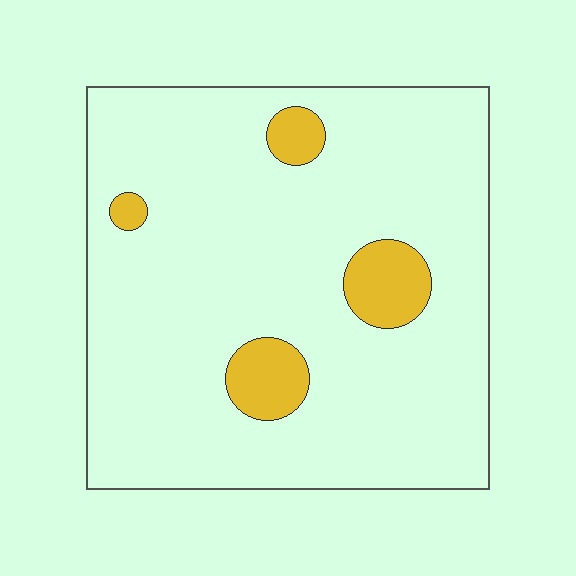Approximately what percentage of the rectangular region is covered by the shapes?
Approximately 10%.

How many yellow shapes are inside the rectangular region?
4.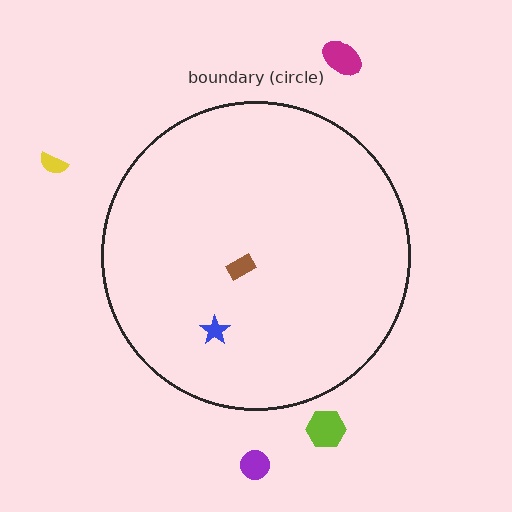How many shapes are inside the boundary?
2 inside, 4 outside.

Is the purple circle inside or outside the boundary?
Outside.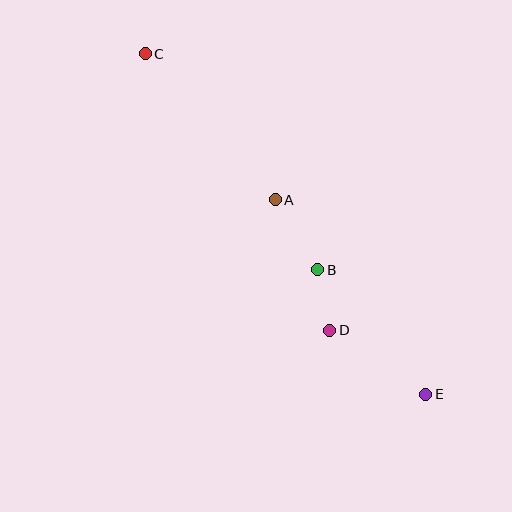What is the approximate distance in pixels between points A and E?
The distance between A and E is approximately 246 pixels.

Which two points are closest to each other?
Points B and D are closest to each other.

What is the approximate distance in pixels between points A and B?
The distance between A and B is approximately 82 pixels.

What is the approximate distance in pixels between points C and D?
The distance between C and D is approximately 333 pixels.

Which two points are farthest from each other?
Points C and E are farthest from each other.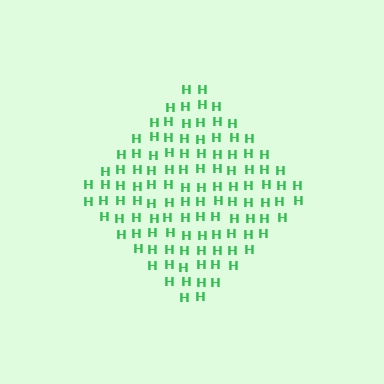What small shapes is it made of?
It is made of small letter H's.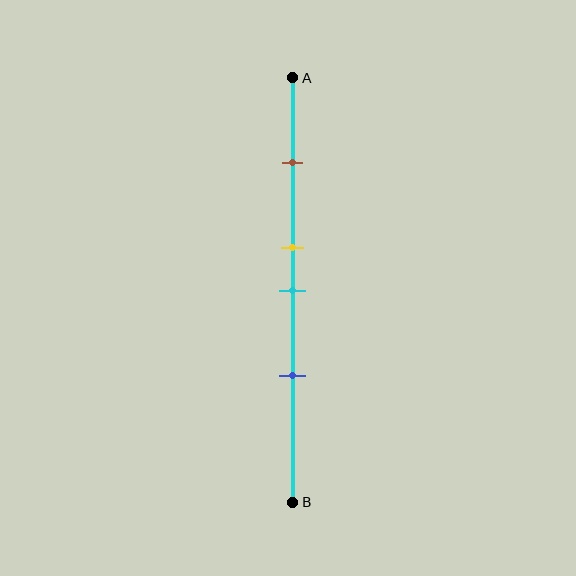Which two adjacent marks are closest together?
The yellow and cyan marks are the closest adjacent pair.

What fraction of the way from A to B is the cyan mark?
The cyan mark is approximately 50% (0.5) of the way from A to B.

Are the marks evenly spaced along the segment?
No, the marks are not evenly spaced.